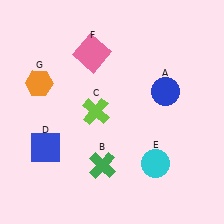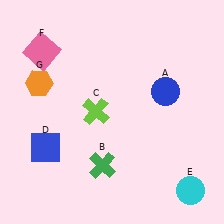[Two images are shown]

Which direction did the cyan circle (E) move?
The cyan circle (E) moved right.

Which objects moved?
The objects that moved are: the cyan circle (E), the pink square (F).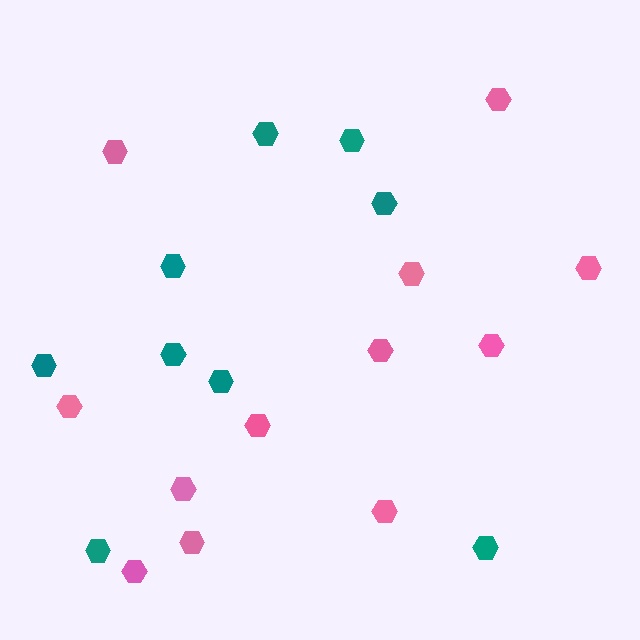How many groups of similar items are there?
There are 2 groups: one group of pink hexagons (12) and one group of teal hexagons (9).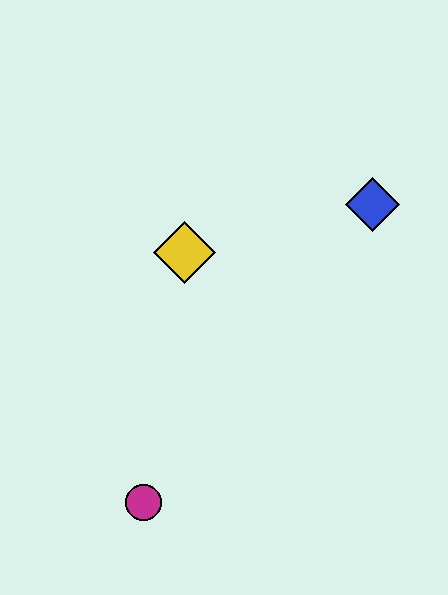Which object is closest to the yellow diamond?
The blue diamond is closest to the yellow diamond.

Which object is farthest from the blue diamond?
The magenta circle is farthest from the blue diamond.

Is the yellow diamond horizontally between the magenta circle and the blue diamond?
Yes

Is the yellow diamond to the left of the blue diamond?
Yes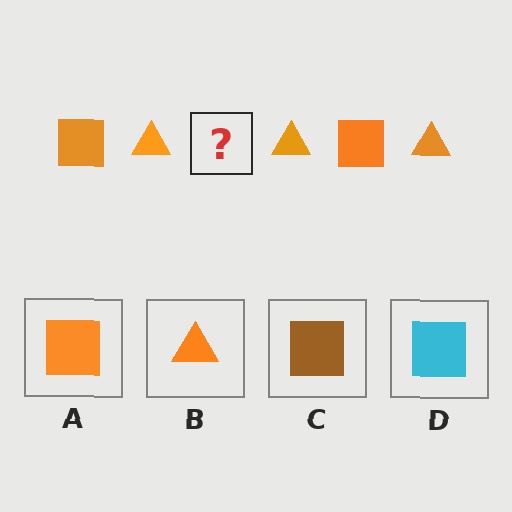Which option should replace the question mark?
Option A.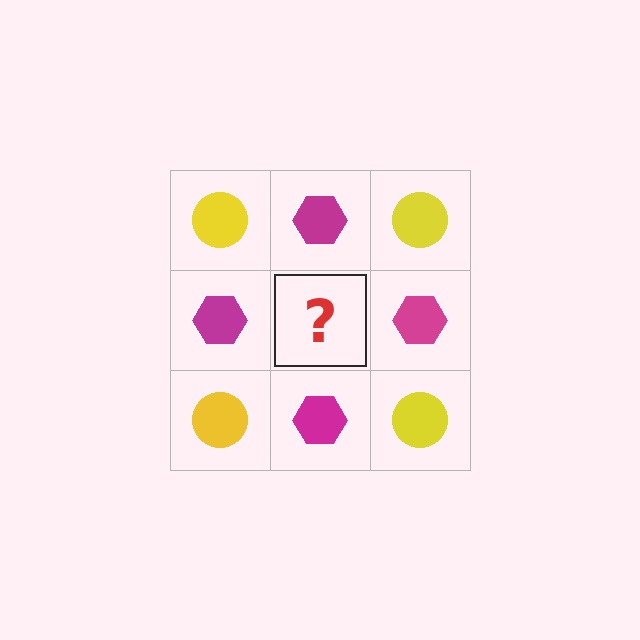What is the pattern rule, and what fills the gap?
The rule is that it alternates yellow circle and magenta hexagon in a checkerboard pattern. The gap should be filled with a yellow circle.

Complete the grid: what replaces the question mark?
The question mark should be replaced with a yellow circle.